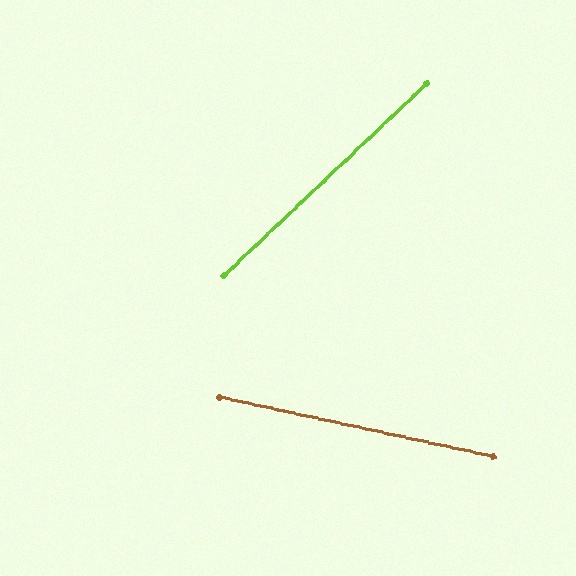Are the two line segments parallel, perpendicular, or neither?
Neither parallel nor perpendicular — they differ by about 56°.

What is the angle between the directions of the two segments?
Approximately 56 degrees.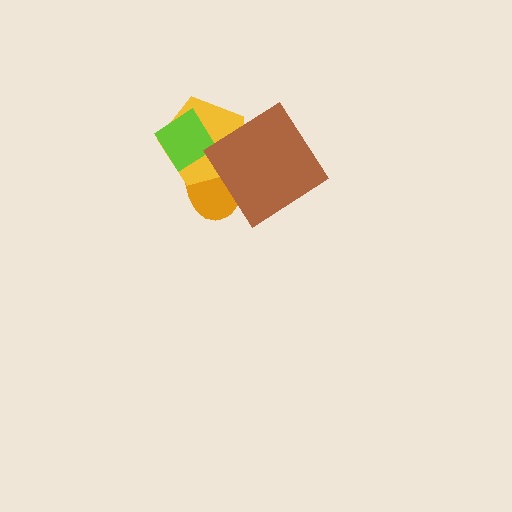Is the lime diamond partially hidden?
No, no other shape covers it.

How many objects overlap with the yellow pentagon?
3 objects overlap with the yellow pentagon.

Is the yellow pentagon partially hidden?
Yes, it is partially covered by another shape.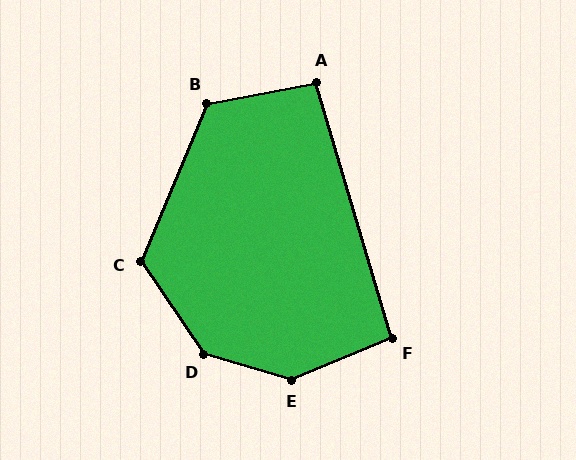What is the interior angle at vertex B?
Approximately 123 degrees (obtuse).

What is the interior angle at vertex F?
Approximately 96 degrees (obtuse).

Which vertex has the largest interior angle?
E, at approximately 141 degrees.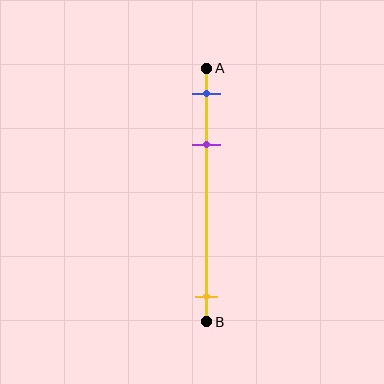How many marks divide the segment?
There are 3 marks dividing the segment.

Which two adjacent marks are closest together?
The blue and purple marks are the closest adjacent pair.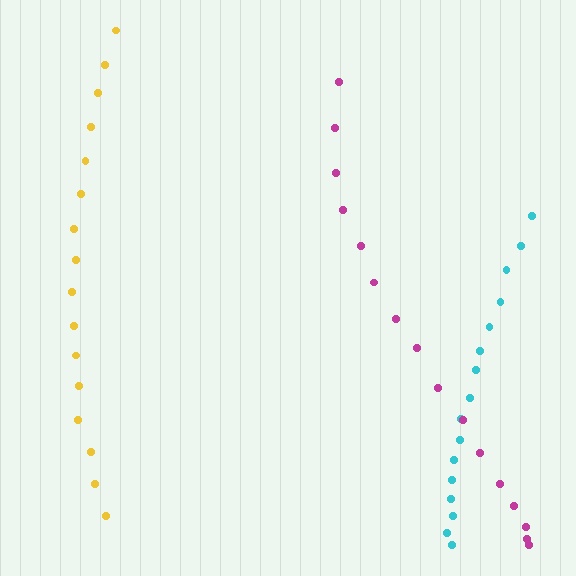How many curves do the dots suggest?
There are 3 distinct paths.